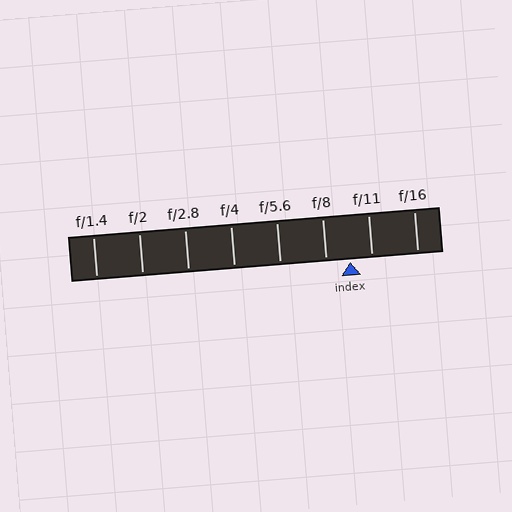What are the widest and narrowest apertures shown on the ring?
The widest aperture shown is f/1.4 and the narrowest is f/16.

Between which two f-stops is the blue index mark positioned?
The index mark is between f/8 and f/11.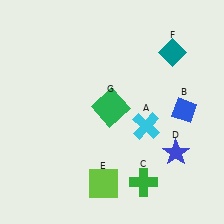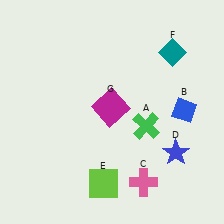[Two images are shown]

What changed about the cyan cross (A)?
In Image 1, A is cyan. In Image 2, it changed to green.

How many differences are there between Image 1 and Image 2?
There are 3 differences between the two images.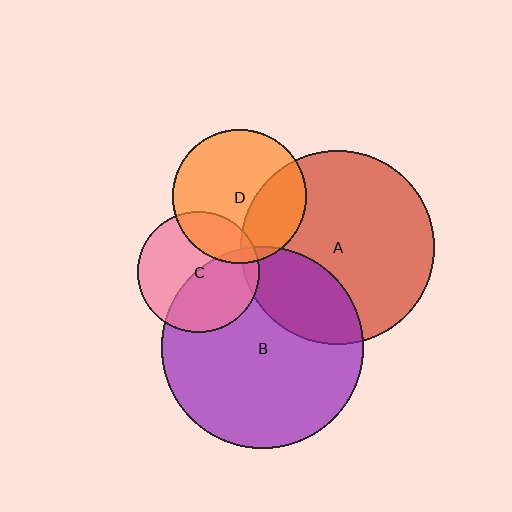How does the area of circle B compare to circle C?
Approximately 2.8 times.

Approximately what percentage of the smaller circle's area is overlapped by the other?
Approximately 5%.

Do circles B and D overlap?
Yes.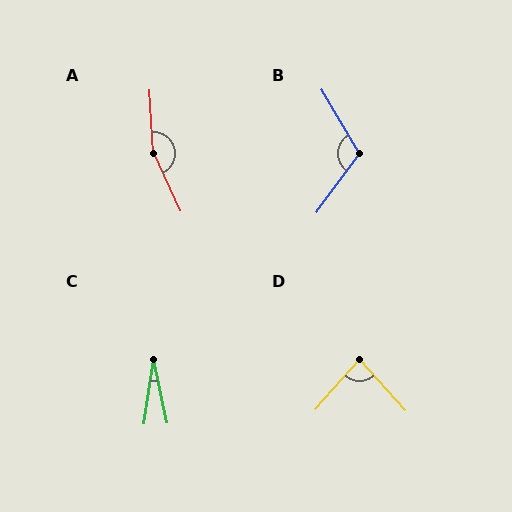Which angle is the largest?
A, at approximately 159 degrees.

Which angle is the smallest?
C, at approximately 21 degrees.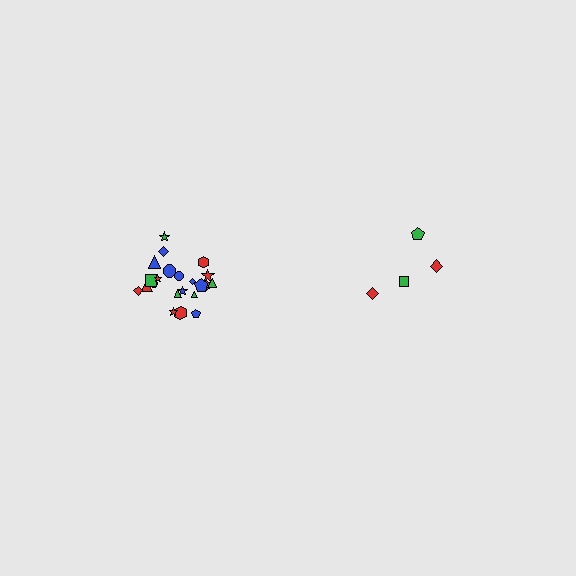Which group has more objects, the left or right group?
The left group.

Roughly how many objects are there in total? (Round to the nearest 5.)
Roughly 25 objects in total.